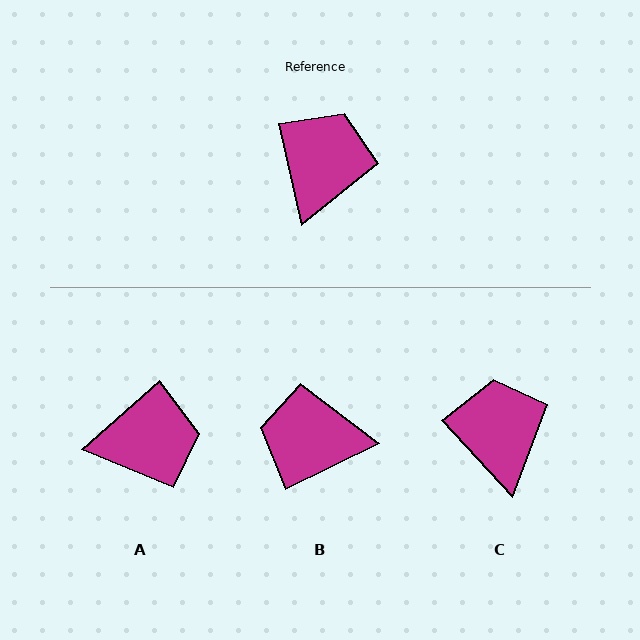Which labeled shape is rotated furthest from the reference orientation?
B, about 104 degrees away.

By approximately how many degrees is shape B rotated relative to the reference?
Approximately 104 degrees counter-clockwise.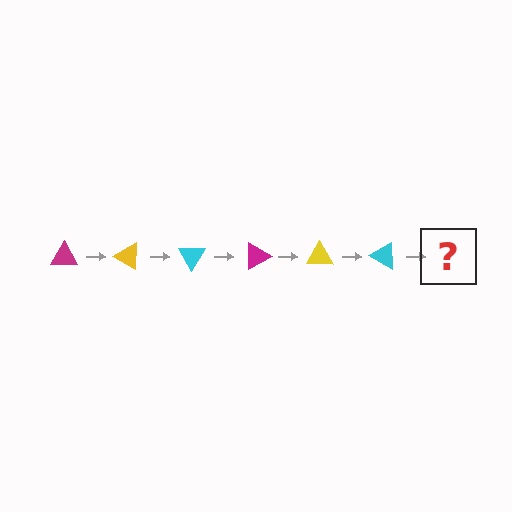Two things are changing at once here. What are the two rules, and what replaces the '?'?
The two rules are that it rotates 30 degrees each step and the color cycles through magenta, yellow, and cyan. The '?' should be a magenta triangle, rotated 180 degrees from the start.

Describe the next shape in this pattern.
It should be a magenta triangle, rotated 180 degrees from the start.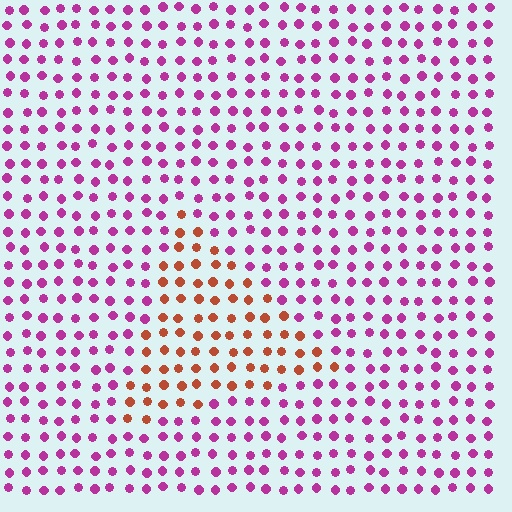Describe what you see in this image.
The image is filled with small magenta elements in a uniform arrangement. A triangle-shaped region is visible where the elements are tinted to a slightly different hue, forming a subtle color boundary.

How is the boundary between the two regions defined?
The boundary is defined purely by a slight shift in hue (about 59 degrees). Spacing, size, and orientation are identical on both sides.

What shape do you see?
I see a triangle.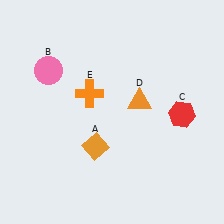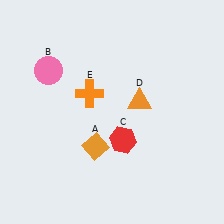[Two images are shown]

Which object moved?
The red hexagon (C) moved left.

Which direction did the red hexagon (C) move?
The red hexagon (C) moved left.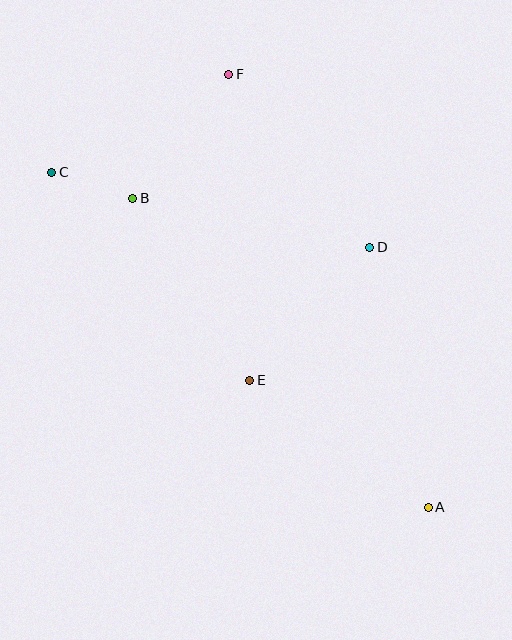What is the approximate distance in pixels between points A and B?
The distance between A and B is approximately 428 pixels.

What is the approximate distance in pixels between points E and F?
The distance between E and F is approximately 307 pixels.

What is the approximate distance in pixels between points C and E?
The distance between C and E is approximately 287 pixels.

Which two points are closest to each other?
Points B and C are closest to each other.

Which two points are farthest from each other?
Points A and C are farthest from each other.